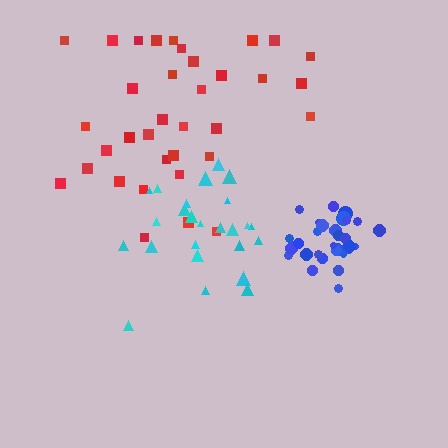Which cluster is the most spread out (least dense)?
Red.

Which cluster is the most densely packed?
Blue.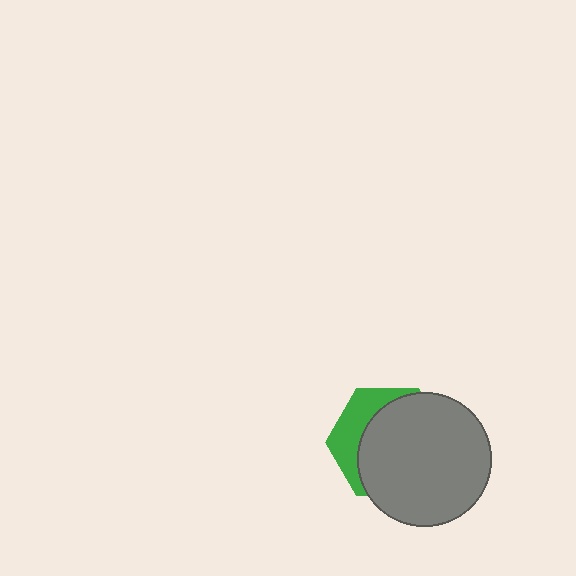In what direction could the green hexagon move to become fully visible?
The green hexagon could move toward the upper-left. That would shift it out from behind the gray circle entirely.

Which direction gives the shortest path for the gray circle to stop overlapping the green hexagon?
Moving toward the lower-right gives the shortest separation.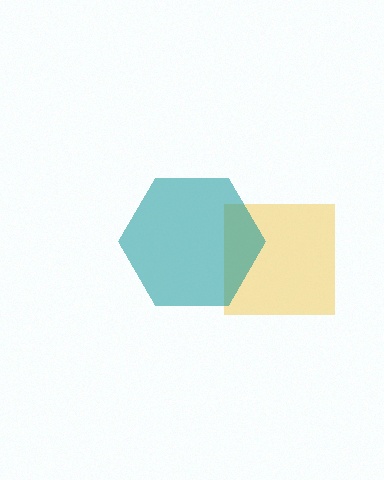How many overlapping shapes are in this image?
There are 2 overlapping shapes in the image.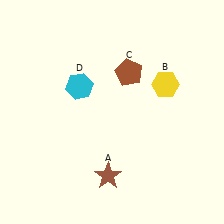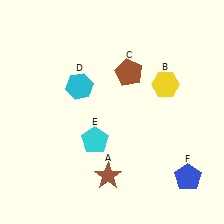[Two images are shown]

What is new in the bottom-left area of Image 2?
A cyan pentagon (E) was added in the bottom-left area of Image 2.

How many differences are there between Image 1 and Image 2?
There are 2 differences between the two images.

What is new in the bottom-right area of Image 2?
A blue pentagon (F) was added in the bottom-right area of Image 2.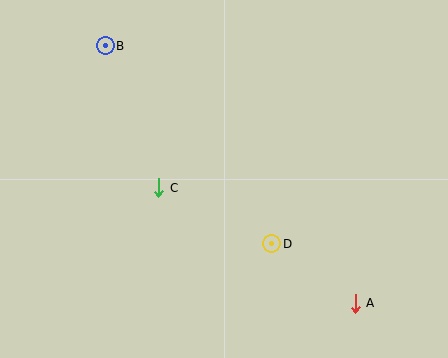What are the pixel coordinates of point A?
Point A is at (355, 303).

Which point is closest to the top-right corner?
Point D is closest to the top-right corner.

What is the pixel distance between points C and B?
The distance between C and B is 152 pixels.